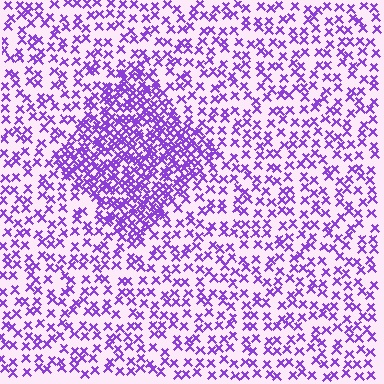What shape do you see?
I see a diamond.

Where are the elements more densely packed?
The elements are more densely packed inside the diamond boundary.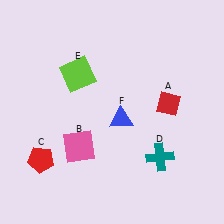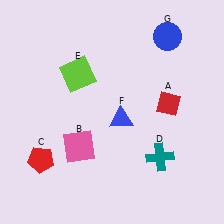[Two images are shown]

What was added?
A blue circle (G) was added in Image 2.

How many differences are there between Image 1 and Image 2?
There is 1 difference between the two images.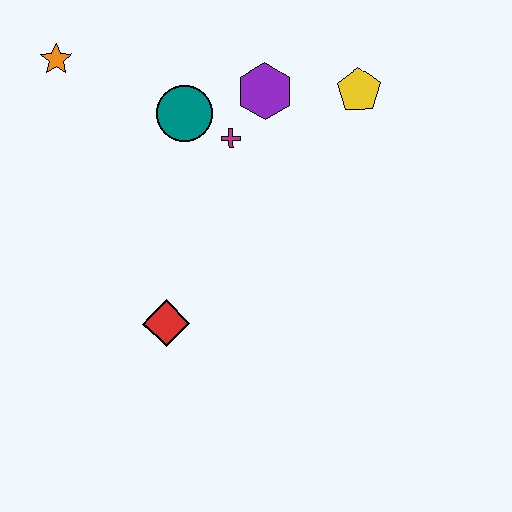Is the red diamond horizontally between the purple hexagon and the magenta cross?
No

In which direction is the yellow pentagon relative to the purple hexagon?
The yellow pentagon is to the right of the purple hexagon.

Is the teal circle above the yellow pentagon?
No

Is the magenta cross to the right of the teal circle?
Yes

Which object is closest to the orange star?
The teal circle is closest to the orange star.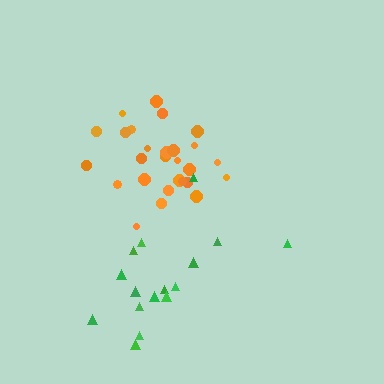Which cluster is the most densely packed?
Orange.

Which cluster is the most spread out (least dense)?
Green.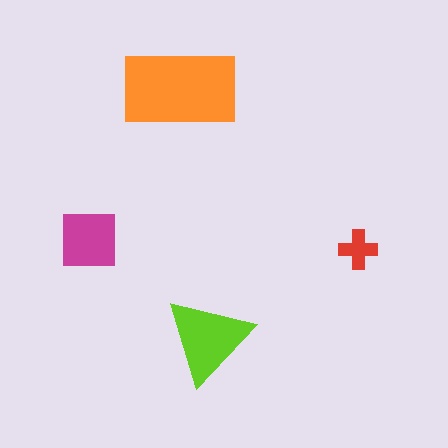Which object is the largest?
The orange rectangle.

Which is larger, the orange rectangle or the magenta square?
The orange rectangle.